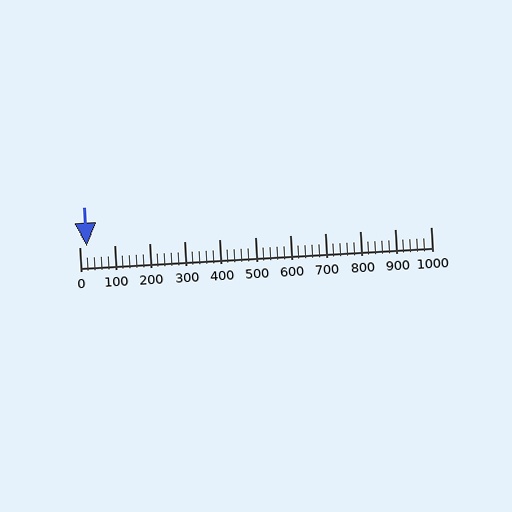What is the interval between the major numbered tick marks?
The major tick marks are spaced 100 units apart.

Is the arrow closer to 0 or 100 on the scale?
The arrow is closer to 0.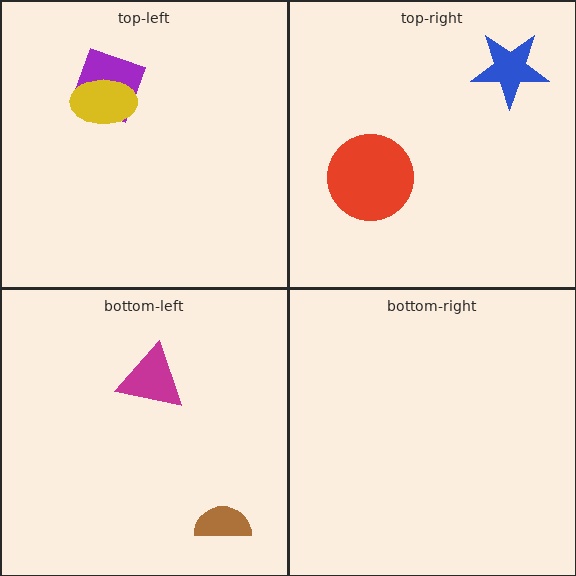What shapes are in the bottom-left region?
The brown semicircle, the magenta triangle.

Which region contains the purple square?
The top-left region.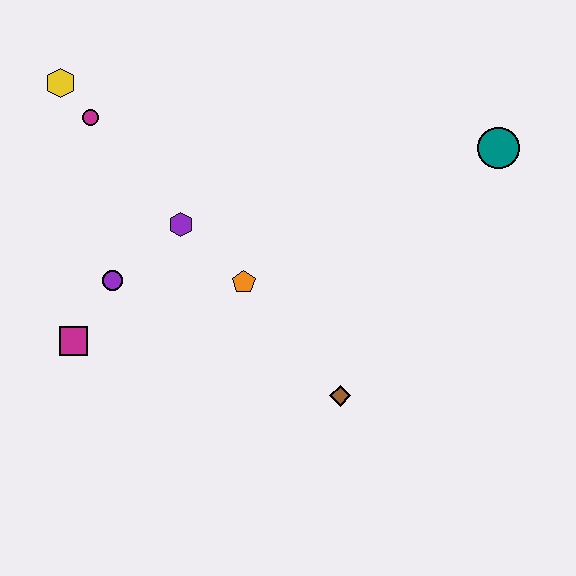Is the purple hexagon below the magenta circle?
Yes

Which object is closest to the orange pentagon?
The purple hexagon is closest to the orange pentagon.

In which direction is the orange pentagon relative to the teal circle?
The orange pentagon is to the left of the teal circle.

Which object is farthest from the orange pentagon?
The teal circle is farthest from the orange pentagon.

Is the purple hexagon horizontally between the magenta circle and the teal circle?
Yes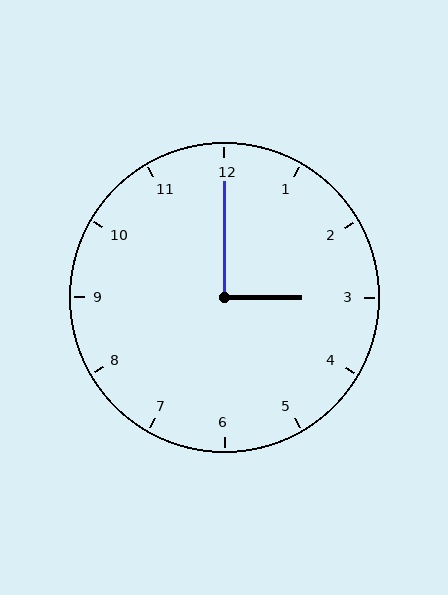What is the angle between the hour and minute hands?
Approximately 90 degrees.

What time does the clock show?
3:00.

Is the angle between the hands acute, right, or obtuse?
It is right.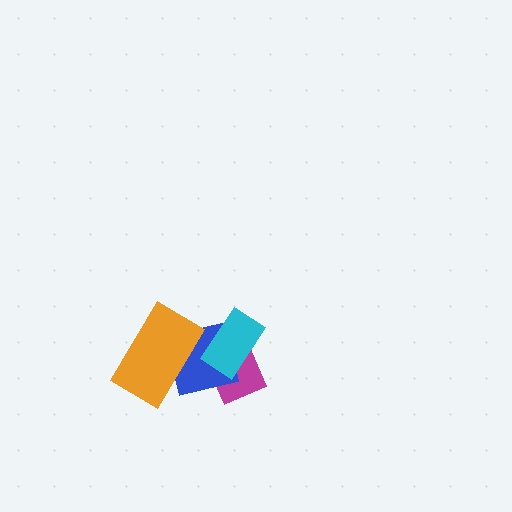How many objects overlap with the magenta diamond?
2 objects overlap with the magenta diamond.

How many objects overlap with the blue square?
3 objects overlap with the blue square.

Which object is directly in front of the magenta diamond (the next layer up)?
The blue square is directly in front of the magenta diamond.